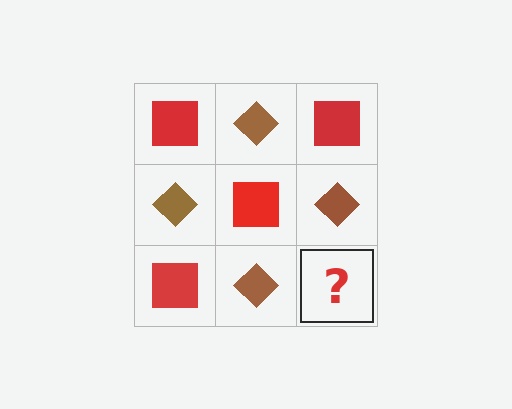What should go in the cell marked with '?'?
The missing cell should contain a red square.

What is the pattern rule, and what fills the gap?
The rule is that it alternates red square and brown diamond in a checkerboard pattern. The gap should be filled with a red square.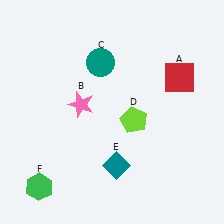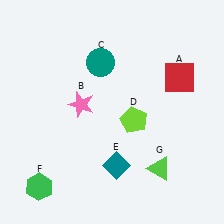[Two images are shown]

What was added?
A lime triangle (G) was added in Image 2.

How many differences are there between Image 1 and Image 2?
There is 1 difference between the two images.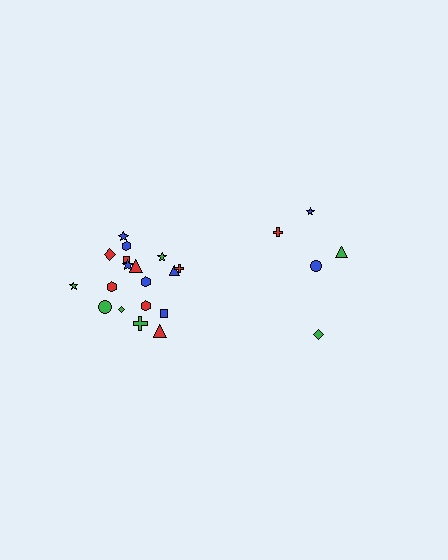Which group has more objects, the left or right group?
The left group.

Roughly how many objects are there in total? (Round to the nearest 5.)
Roughly 25 objects in total.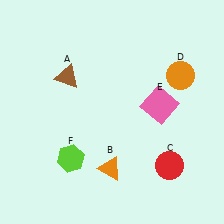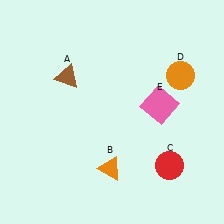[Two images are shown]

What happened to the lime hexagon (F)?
The lime hexagon (F) was removed in Image 2. It was in the bottom-left area of Image 1.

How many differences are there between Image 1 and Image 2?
There is 1 difference between the two images.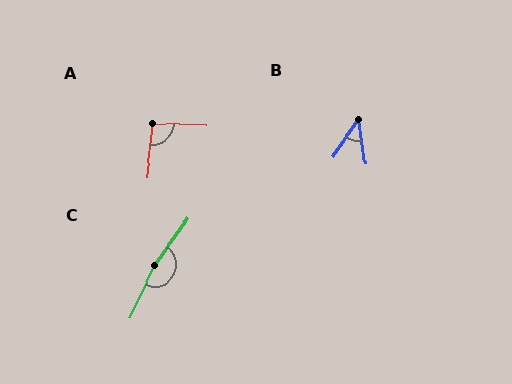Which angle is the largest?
C, at approximately 170 degrees.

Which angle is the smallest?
B, at approximately 43 degrees.